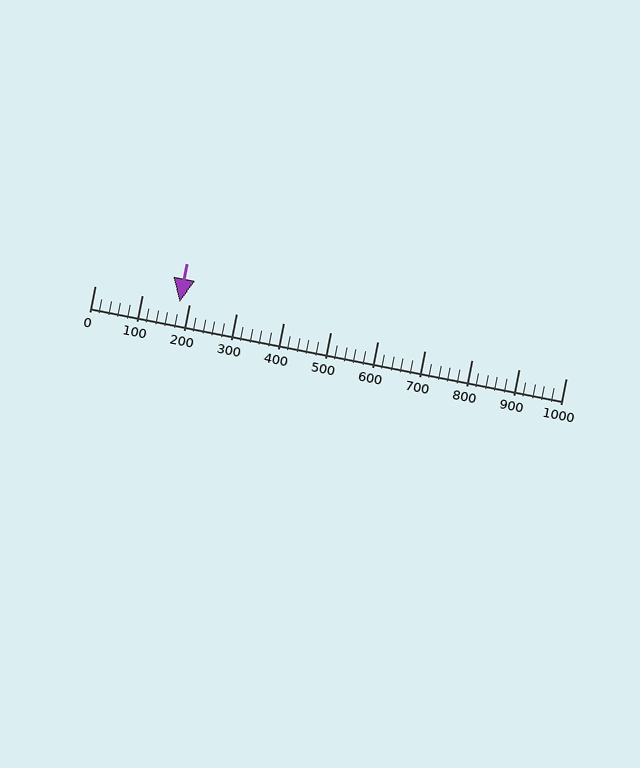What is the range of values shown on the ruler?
The ruler shows values from 0 to 1000.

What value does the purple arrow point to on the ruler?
The purple arrow points to approximately 180.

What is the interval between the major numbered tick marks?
The major tick marks are spaced 100 units apart.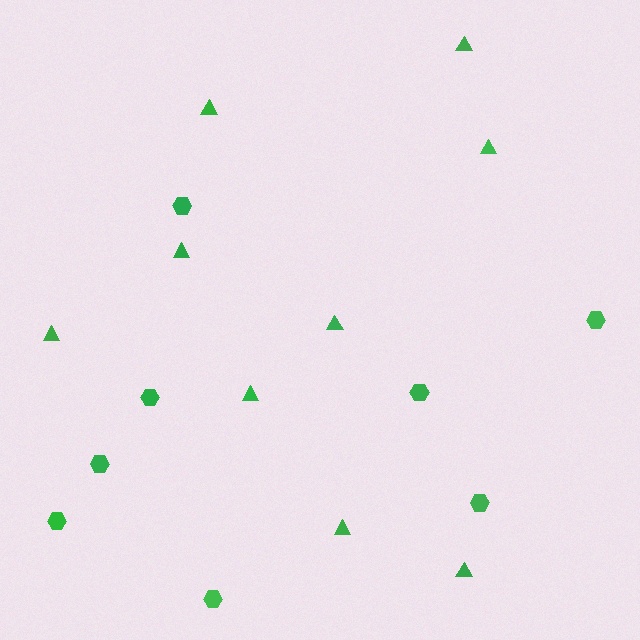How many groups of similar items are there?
There are 2 groups: one group of triangles (9) and one group of hexagons (8).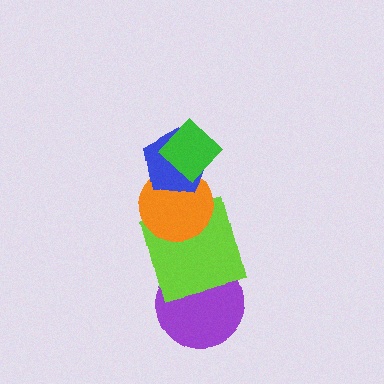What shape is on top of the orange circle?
The blue pentagon is on top of the orange circle.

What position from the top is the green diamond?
The green diamond is 1st from the top.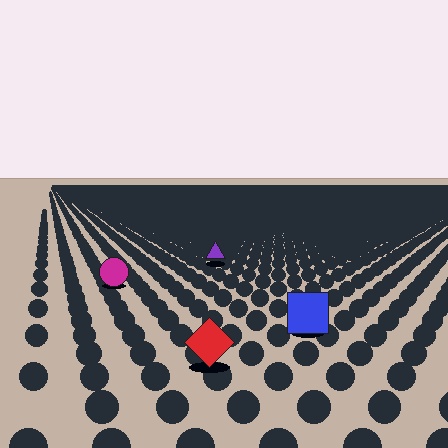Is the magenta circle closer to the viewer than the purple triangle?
Yes. The magenta circle is closer — you can tell from the texture gradient: the ground texture is coarser near it.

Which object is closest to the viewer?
The red diamond is closest. The texture marks near it are larger and more spread out.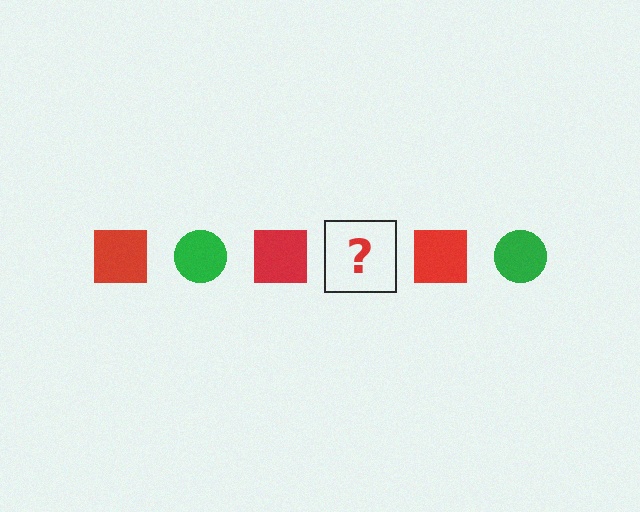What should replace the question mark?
The question mark should be replaced with a green circle.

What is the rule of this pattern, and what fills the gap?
The rule is that the pattern alternates between red square and green circle. The gap should be filled with a green circle.